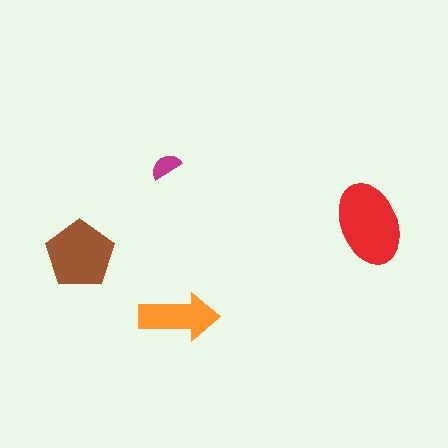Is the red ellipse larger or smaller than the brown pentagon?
Larger.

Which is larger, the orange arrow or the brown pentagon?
The brown pentagon.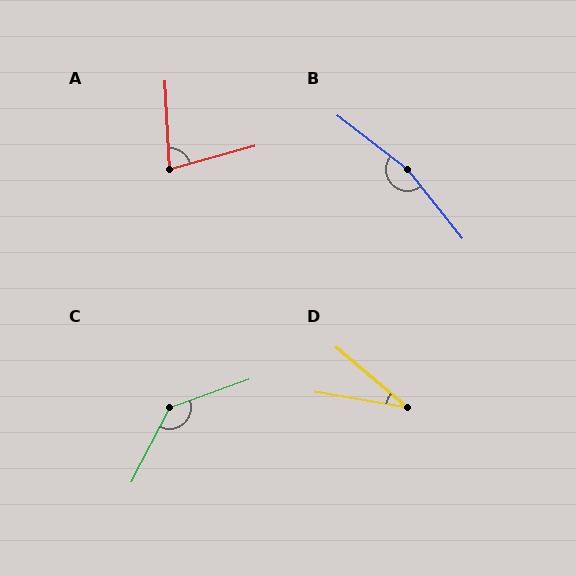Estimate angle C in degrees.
Approximately 137 degrees.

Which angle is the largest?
B, at approximately 166 degrees.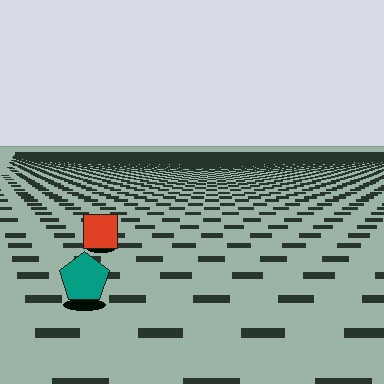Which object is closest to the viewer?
The teal pentagon is closest. The texture marks near it are larger and more spread out.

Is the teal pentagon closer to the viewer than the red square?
Yes. The teal pentagon is closer — you can tell from the texture gradient: the ground texture is coarser near it.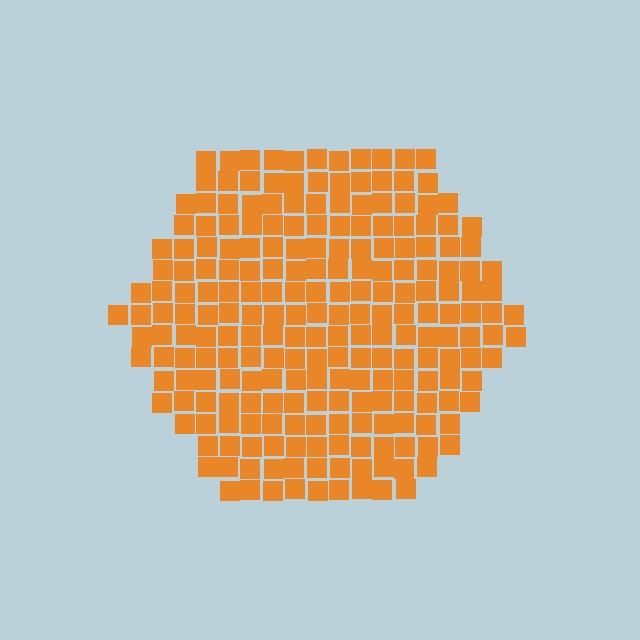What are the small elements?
The small elements are squares.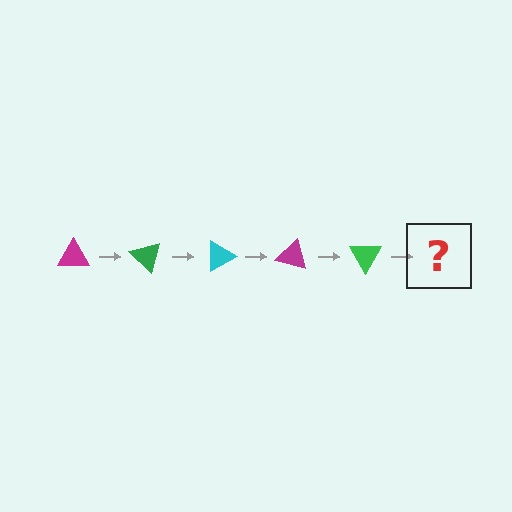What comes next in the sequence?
The next element should be a cyan triangle, rotated 225 degrees from the start.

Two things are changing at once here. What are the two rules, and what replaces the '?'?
The two rules are that it rotates 45 degrees each step and the color cycles through magenta, green, and cyan. The '?' should be a cyan triangle, rotated 225 degrees from the start.